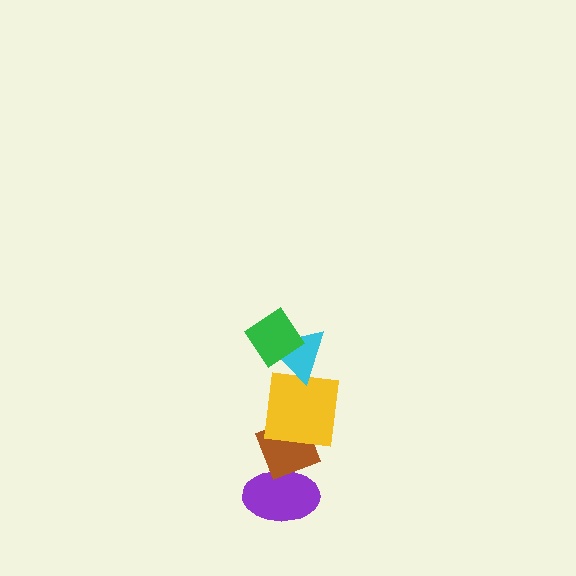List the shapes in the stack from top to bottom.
From top to bottom: the green diamond, the cyan triangle, the yellow square, the brown diamond, the purple ellipse.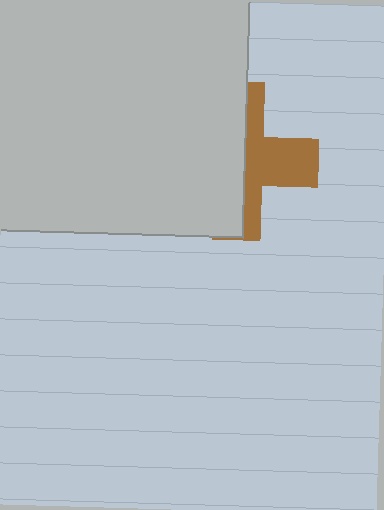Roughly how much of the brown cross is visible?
A small part of it is visible (roughly 41%).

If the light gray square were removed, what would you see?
You would see the complete brown cross.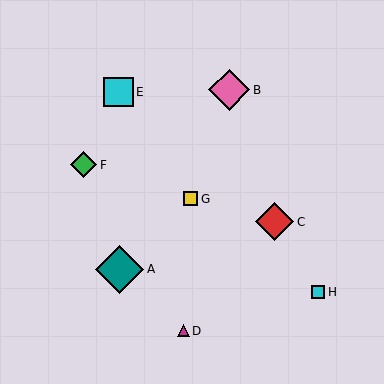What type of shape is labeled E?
Shape E is a cyan square.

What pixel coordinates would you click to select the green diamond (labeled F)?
Click at (84, 165) to select the green diamond F.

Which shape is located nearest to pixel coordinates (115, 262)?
The teal diamond (labeled A) at (120, 269) is nearest to that location.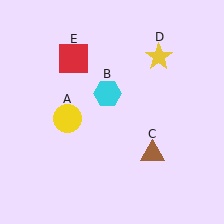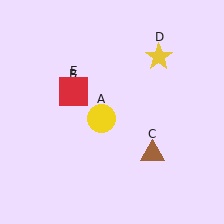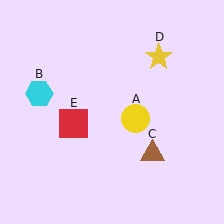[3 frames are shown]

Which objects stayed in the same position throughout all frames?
Brown triangle (object C) and yellow star (object D) remained stationary.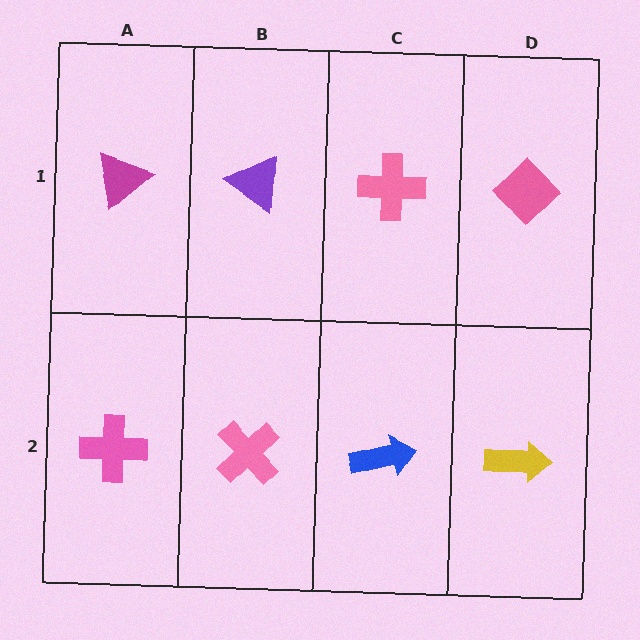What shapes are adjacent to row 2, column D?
A pink diamond (row 1, column D), a blue arrow (row 2, column C).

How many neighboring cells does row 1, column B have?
3.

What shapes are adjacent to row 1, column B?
A pink cross (row 2, column B), a magenta triangle (row 1, column A), a pink cross (row 1, column C).